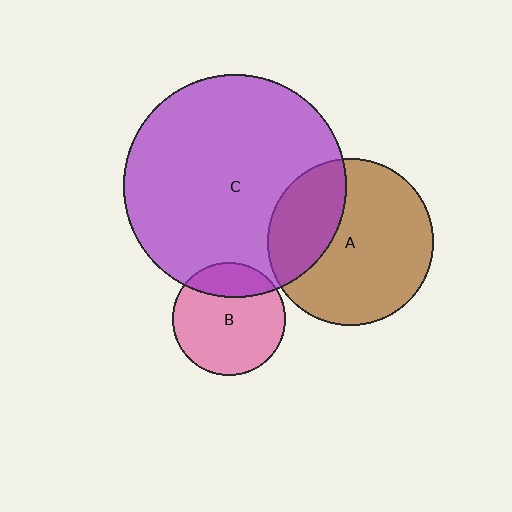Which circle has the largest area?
Circle C (purple).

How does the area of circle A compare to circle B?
Approximately 2.2 times.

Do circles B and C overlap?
Yes.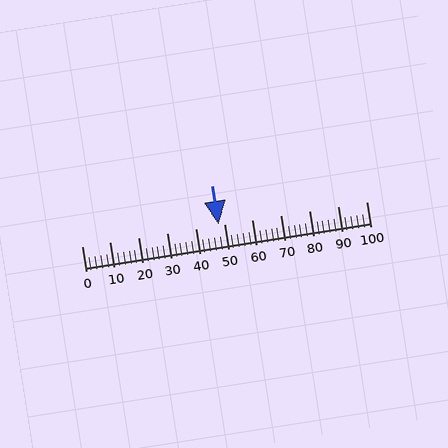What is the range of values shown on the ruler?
The ruler shows values from 0 to 100.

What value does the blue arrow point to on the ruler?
The blue arrow points to approximately 48.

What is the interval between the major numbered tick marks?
The major tick marks are spaced 10 units apart.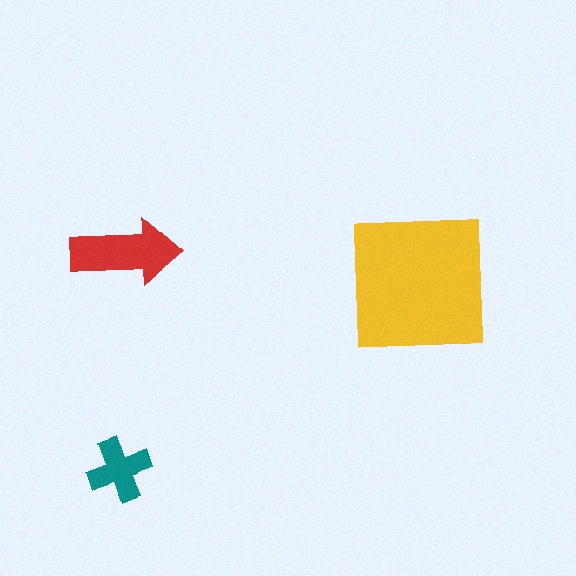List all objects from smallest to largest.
The teal cross, the red arrow, the yellow square.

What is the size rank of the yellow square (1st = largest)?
1st.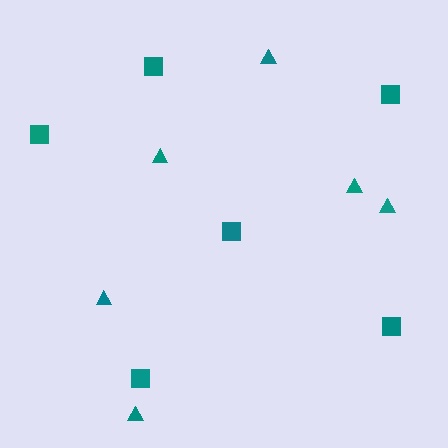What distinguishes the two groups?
There are 2 groups: one group of triangles (6) and one group of squares (6).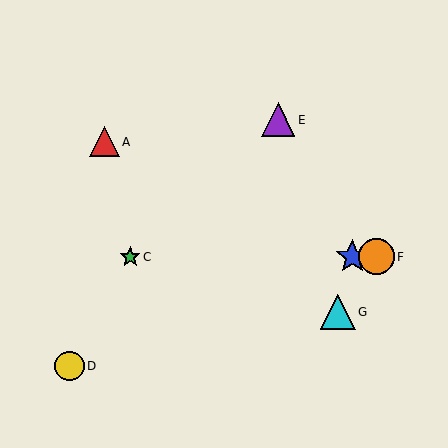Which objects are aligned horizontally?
Objects B, C, F are aligned horizontally.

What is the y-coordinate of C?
Object C is at y≈257.